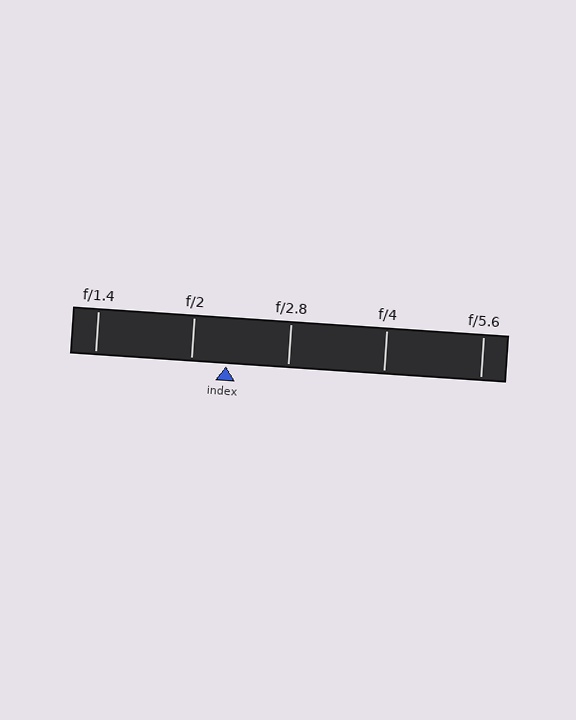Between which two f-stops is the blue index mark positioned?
The index mark is between f/2 and f/2.8.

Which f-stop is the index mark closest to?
The index mark is closest to f/2.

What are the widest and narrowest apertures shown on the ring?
The widest aperture shown is f/1.4 and the narrowest is f/5.6.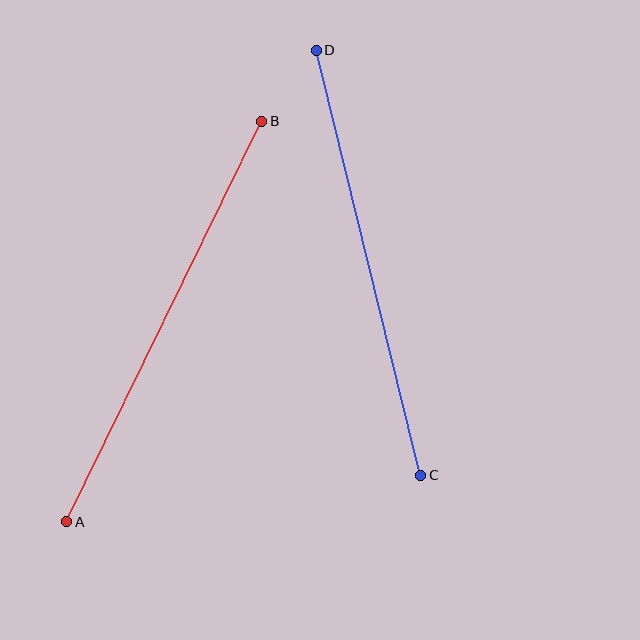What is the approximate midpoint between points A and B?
The midpoint is at approximately (164, 322) pixels.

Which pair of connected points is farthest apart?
Points A and B are farthest apart.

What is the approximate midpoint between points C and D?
The midpoint is at approximately (369, 263) pixels.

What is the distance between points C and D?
The distance is approximately 437 pixels.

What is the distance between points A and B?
The distance is approximately 446 pixels.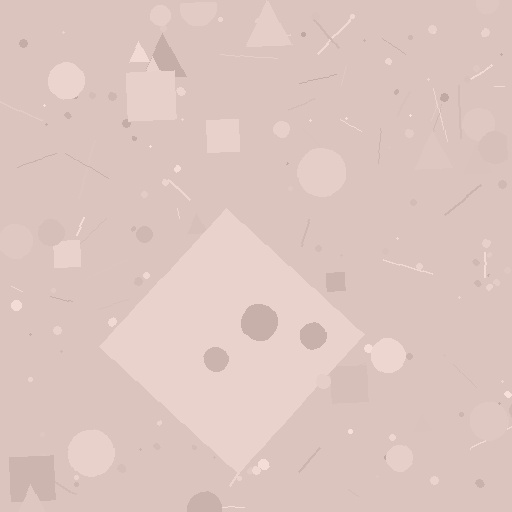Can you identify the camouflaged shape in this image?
The camouflaged shape is a diamond.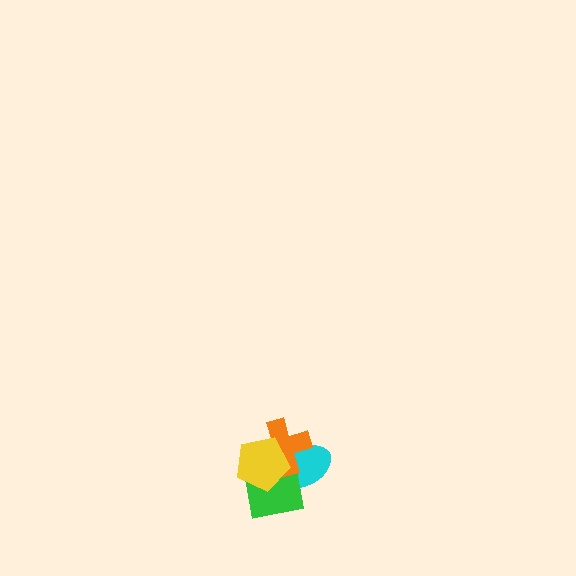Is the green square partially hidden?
Yes, it is partially covered by another shape.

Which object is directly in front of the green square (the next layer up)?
The orange cross is directly in front of the green square.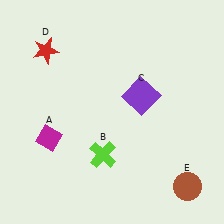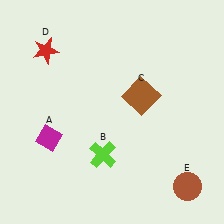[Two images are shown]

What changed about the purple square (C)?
In Image 1, C is purple. In Image 2, it changed to brown.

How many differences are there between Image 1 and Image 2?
There is 1 difference between the two images.